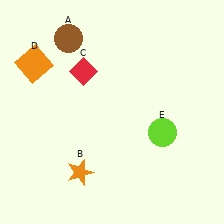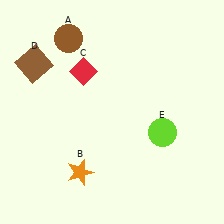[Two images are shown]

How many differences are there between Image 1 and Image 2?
There is 1 difference between the two images.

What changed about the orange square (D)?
In Image 1, D is orange. In Image 2, it changed to brown.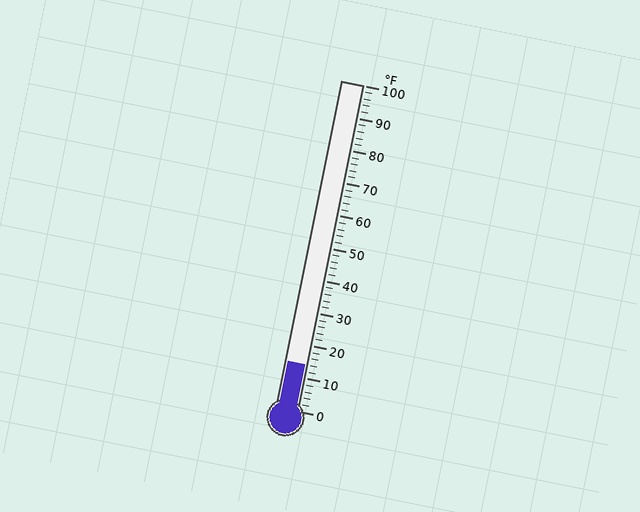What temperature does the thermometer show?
The thermometer shows approximately 14°F.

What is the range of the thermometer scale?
The thermometer scale ranges from 0°F to 100°F.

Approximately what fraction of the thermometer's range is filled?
The thermometer is filled to approximately 15% of its range.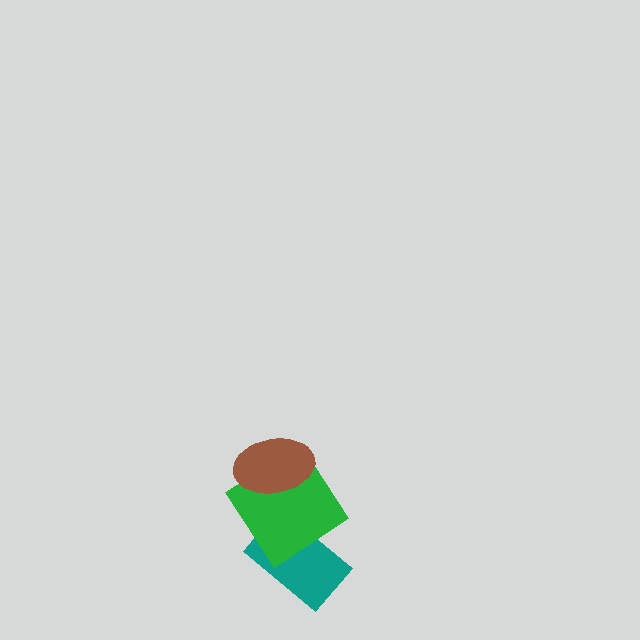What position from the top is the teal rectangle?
The teal rectangle is 3rd from the top.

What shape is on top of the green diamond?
The brown ellipse is on top of the green diamond.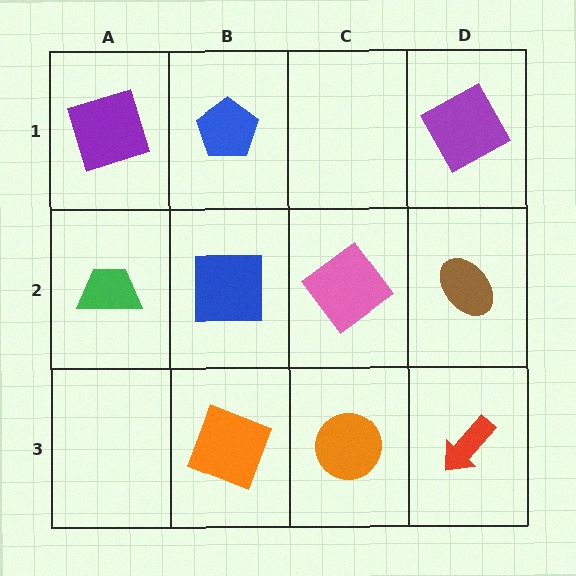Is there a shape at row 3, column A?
No, that cell is empty.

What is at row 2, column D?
A brown ellipse.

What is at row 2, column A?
A green trapezoid.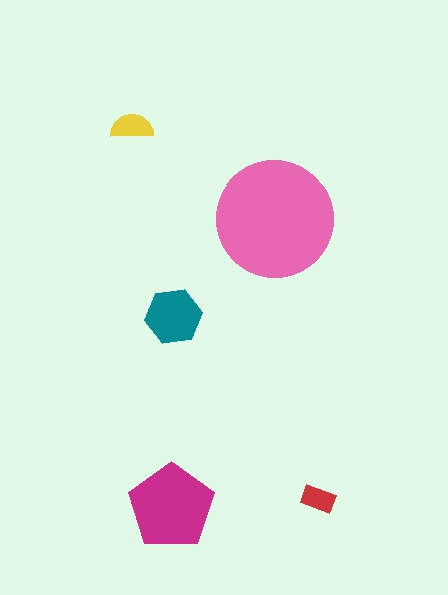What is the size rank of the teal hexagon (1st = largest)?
3rd.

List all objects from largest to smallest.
The pink circle, the magenta pentagon, the teal hexagon, the yellow semicircle, the red rectangle.